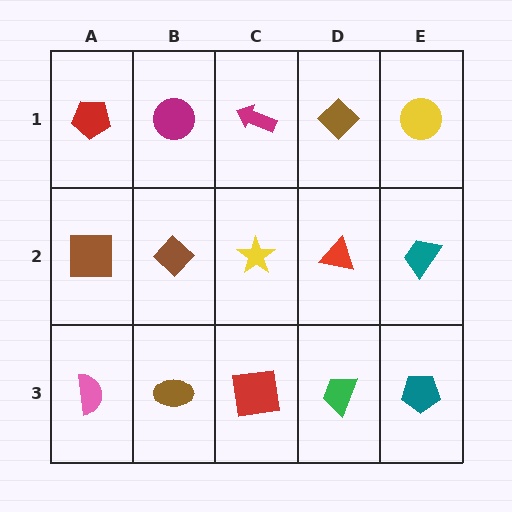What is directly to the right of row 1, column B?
A magenta arrow.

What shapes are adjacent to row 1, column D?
A red triangle (row 2, column D), a magenta arrow (row 1, column C), a yellow circle (row 1, column E).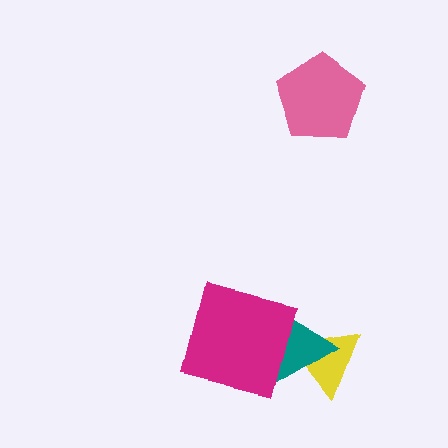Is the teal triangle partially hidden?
Yes, it is partially covered by another shape.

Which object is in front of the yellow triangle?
The teal triangle is in front of the yellow triangle.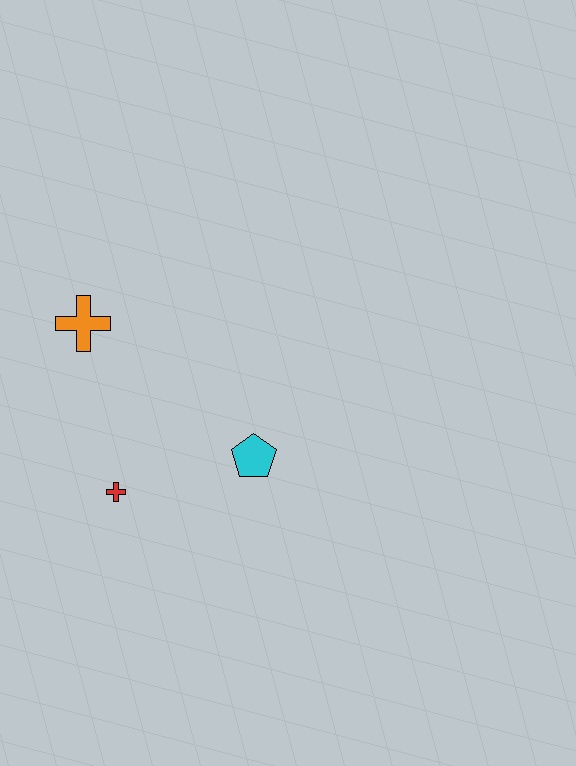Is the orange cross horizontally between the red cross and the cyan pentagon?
No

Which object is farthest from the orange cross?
The cyan pentagon is farthest from the orange cross.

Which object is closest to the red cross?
The cyan pentagon is closest to the red cross.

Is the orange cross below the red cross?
No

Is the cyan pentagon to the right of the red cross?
Yes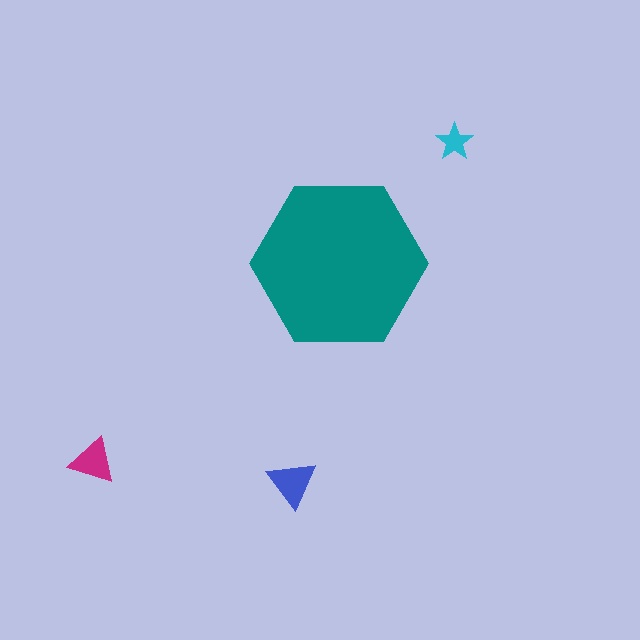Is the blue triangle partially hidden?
No, the blue triangle is fully visible.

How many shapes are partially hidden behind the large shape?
0 shapes are partially hidden.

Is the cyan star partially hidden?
No, the cyan star is fully visible.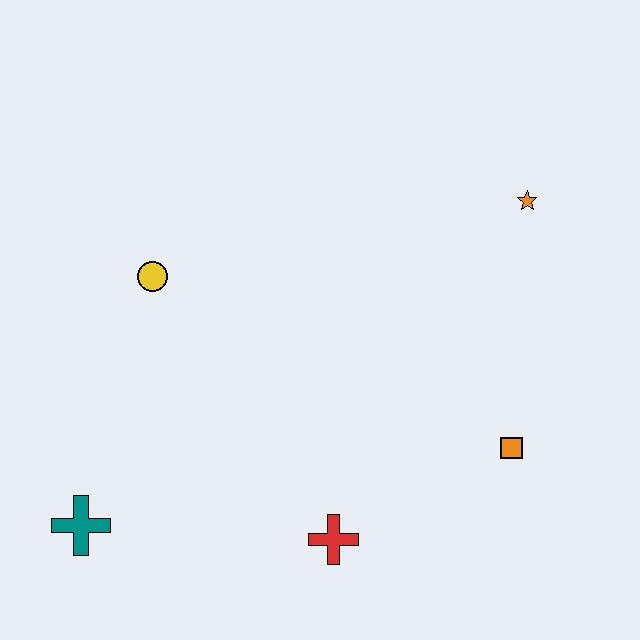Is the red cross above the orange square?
No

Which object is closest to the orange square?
The red cross is closest to the orange square.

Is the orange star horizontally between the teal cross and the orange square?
No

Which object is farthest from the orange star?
The teal cross is farthest from the orange star.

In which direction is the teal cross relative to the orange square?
The teal cross is to the left of the orange square.